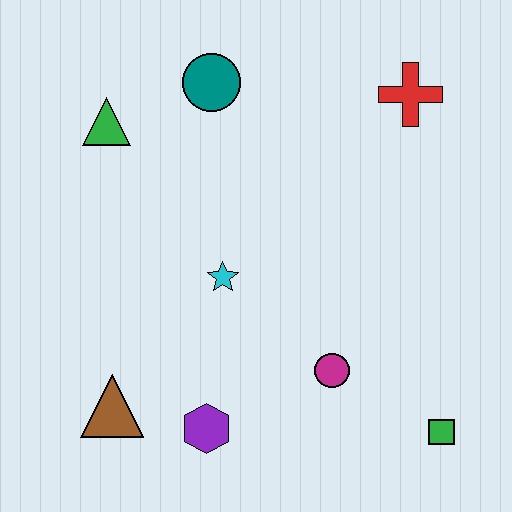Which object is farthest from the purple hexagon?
The red cross is farthest from the purple hexagon.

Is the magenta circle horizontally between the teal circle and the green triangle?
No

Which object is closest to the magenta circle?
The green square is closest to the magenta circle.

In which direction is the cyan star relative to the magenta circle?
The cyan star is to the left of the magenta circle.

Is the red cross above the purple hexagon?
Yes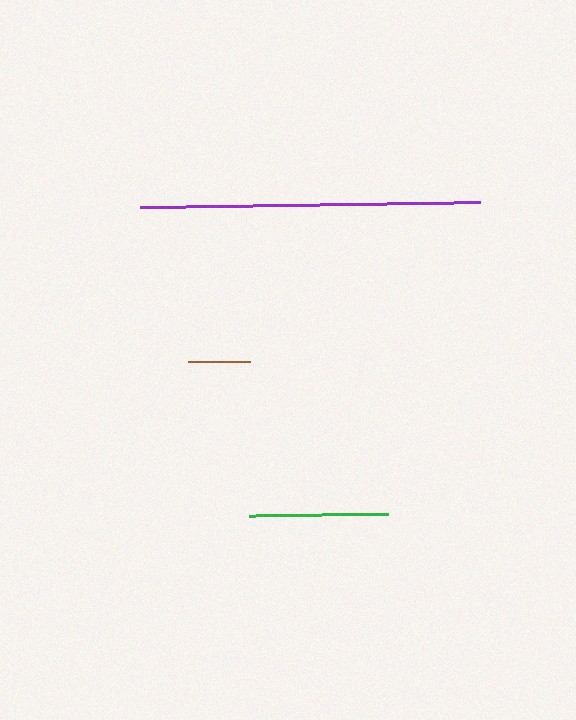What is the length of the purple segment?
The purple segment is approximately 340 pixels long.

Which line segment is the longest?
The purple line is the longest at approximately 340 pixels.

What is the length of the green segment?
The green segment is approximately 139 pixels long.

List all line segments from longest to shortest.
From longest to shortest: purple, green, brown.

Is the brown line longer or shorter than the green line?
The green line is longer than the brown line.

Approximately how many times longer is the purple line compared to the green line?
The purple line is approximately 2.4 times the length of the green line.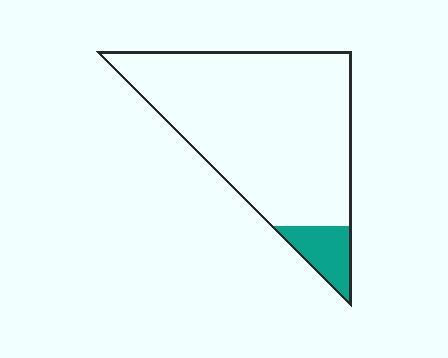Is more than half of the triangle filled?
No.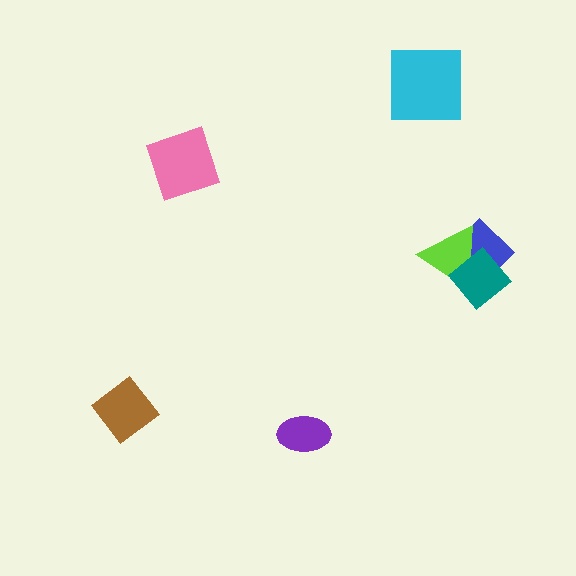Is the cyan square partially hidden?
No, no other shape covers it.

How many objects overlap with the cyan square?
0 objects overlap with the cyan square.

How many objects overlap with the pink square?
0 objects overlap with the pink square.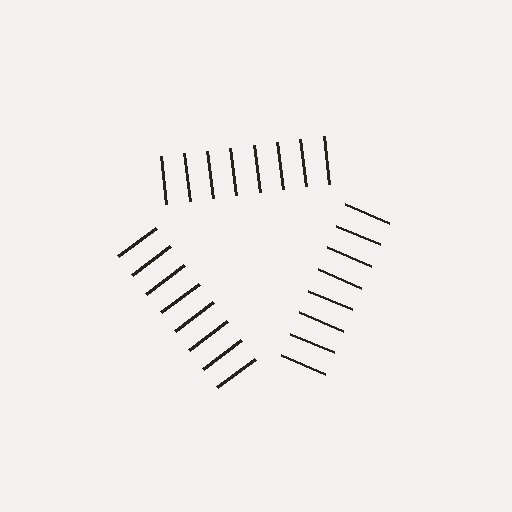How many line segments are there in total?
24 — 8 along each of the 3 edges.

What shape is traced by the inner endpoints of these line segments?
An illusory triangle — the line segments terminate on its edges but no continuous stroke is drawn.